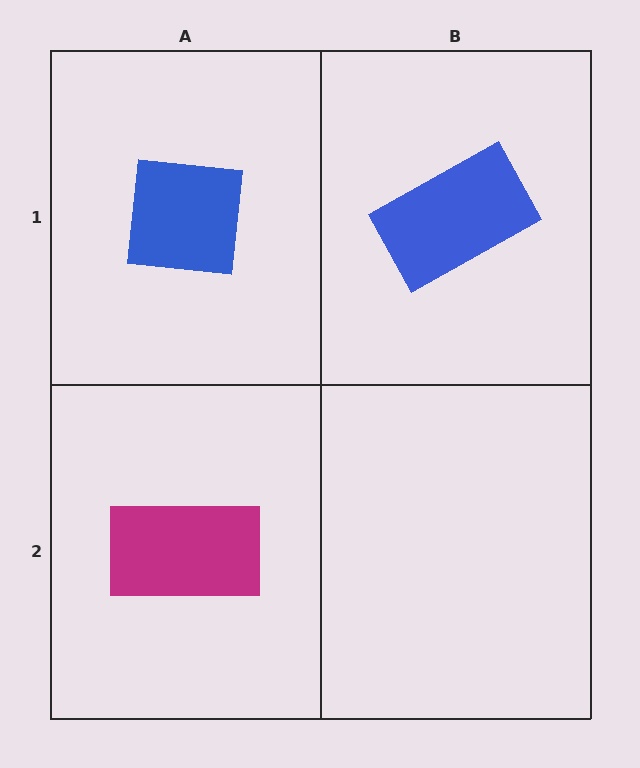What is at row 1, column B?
A blue rectangle.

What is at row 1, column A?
A blue square.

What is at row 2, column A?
A magenta rectangle.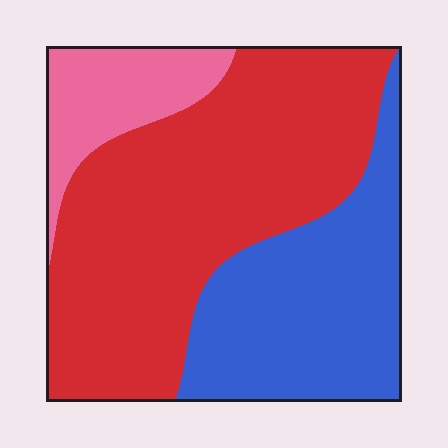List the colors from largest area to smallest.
From largest to smallest: red, blue, pink.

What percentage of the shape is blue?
Blue covers roughly 30% of the shape.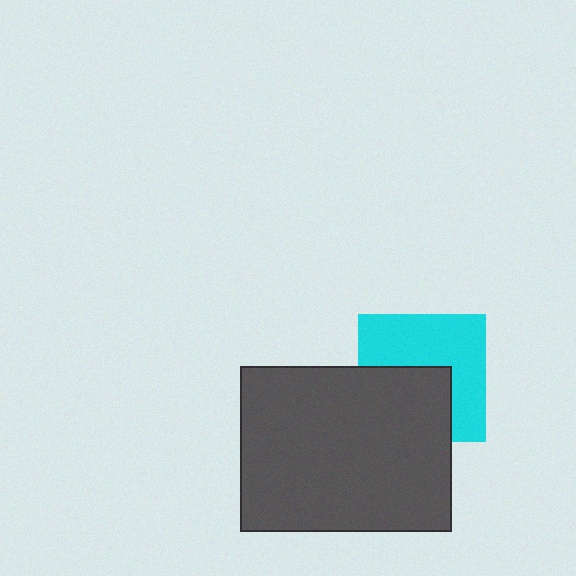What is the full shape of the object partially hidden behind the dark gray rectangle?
The partially hidden object is a cyan square.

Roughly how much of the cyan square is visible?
About half of it is visible (roughly 56%).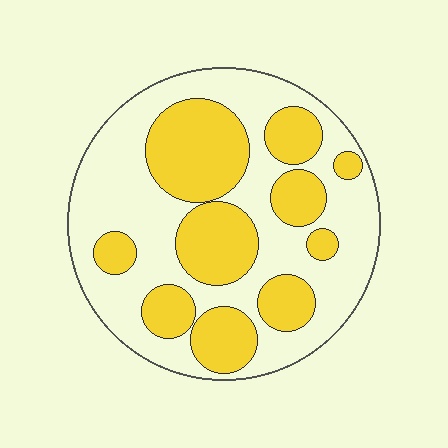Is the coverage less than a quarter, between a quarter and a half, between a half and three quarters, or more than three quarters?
Between a quarter and a half.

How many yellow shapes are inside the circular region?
10.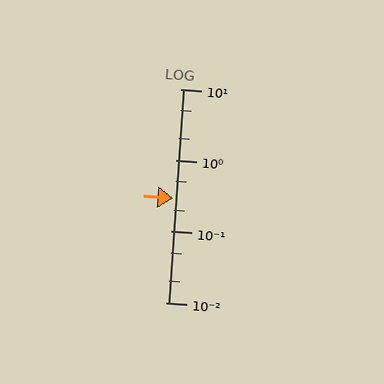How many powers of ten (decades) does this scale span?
The scale spans 3 decades, from 0.01 to 10.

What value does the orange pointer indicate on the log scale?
The pointer indicates approximately 0.29.